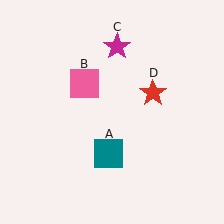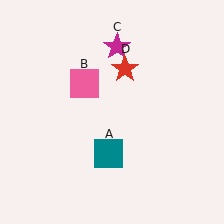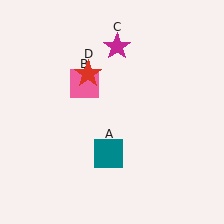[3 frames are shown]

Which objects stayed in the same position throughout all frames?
Teal square (object A) and pink square (object B) and magenta star (object C) remained stationary.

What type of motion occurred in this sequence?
The red star (object D) rotated counterclockwise around the center of the scene.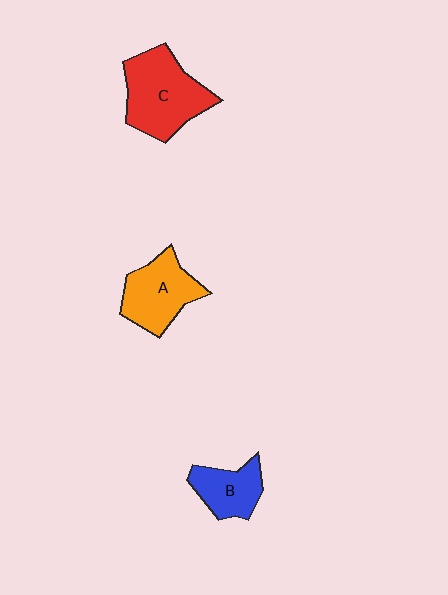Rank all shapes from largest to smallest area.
From largest to smallest: C (red), A (orange), B (blue).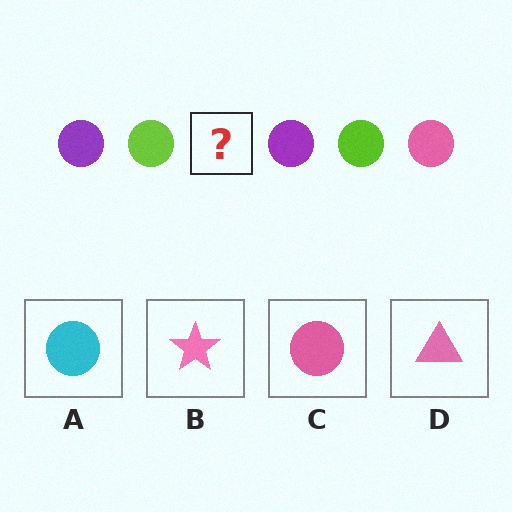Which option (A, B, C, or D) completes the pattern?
C.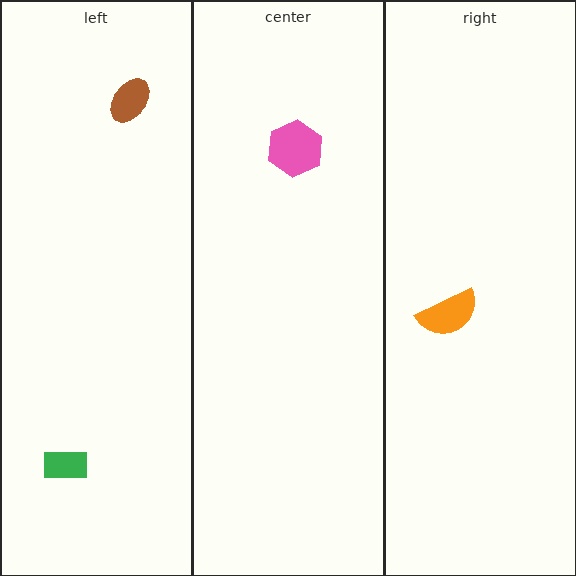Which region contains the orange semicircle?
The right region.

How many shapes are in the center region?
1.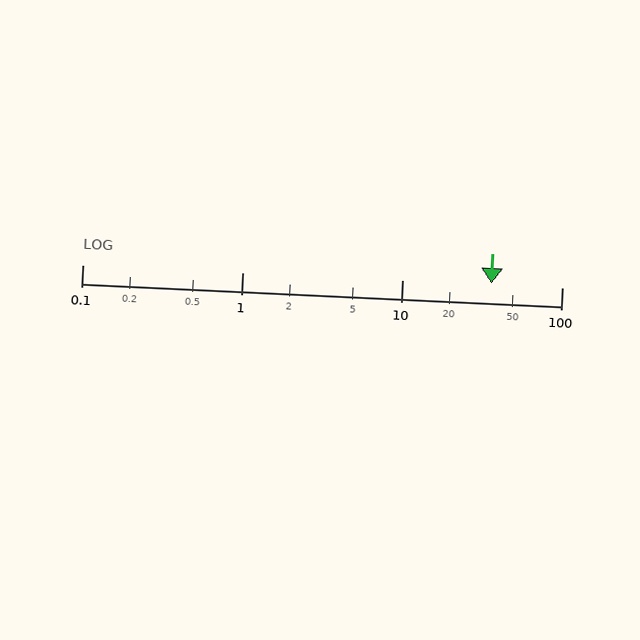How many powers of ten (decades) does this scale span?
The scale spans 3 decades, from 0.1 to 100.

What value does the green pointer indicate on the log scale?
The pointer indicates approximately 36.